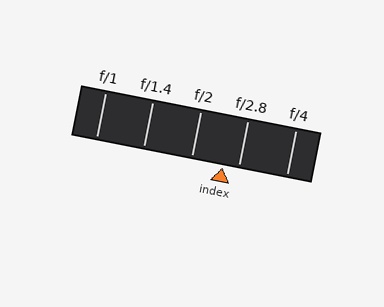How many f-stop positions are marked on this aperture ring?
There are 5 f-stop positions marked.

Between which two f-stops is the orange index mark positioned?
The index mark is between f/2 and f/2.8.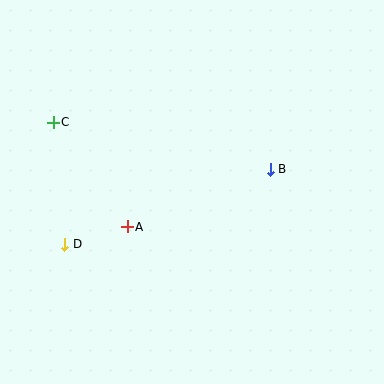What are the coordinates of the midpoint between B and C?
The midpoint between B and C is at (162, 146).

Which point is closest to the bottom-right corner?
Point B is closest to the bottom-right corner.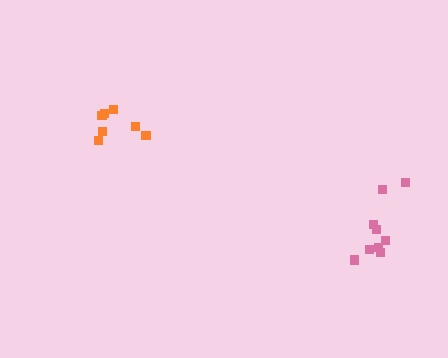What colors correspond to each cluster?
The clusters are colored: orange, pink.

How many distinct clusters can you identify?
There are 2 distinct clusters.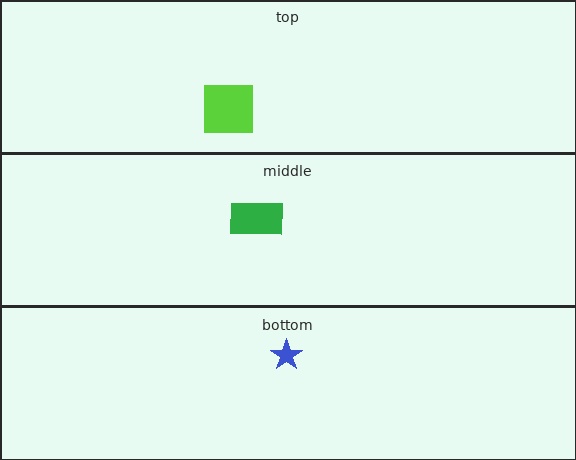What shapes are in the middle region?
The green rectangle.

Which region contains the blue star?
The bottom region.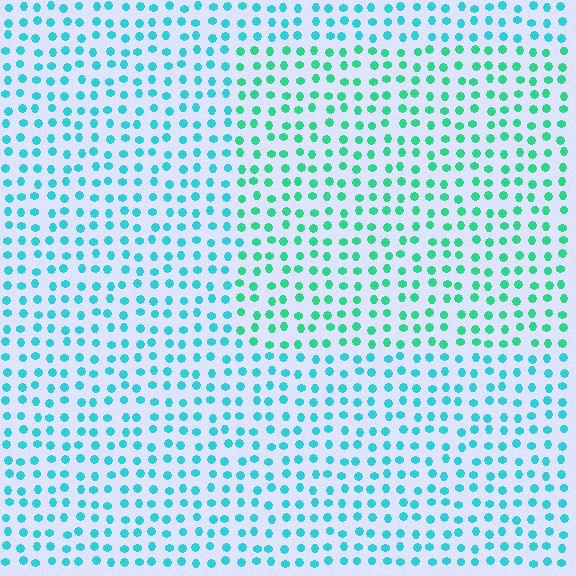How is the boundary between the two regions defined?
The boundary is defined purely by a slight shift in hue (about 30 degrees). Spacing, size, and orientation are identical on both sides.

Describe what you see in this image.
The image is filled with small cyan elements in a uniform arrangement. A rectangle-shaped region is visible where the elements are tinted to a slightly different hue, forming a subtle color boundary.